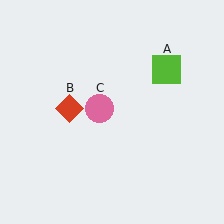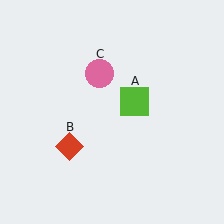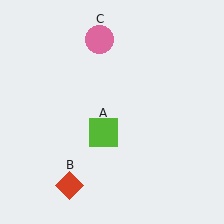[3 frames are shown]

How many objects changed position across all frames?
3 objects changed position: lime square (object A), red diamond (object B), pink circle (object C).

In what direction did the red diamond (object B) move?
The red diamond (object B) moved down.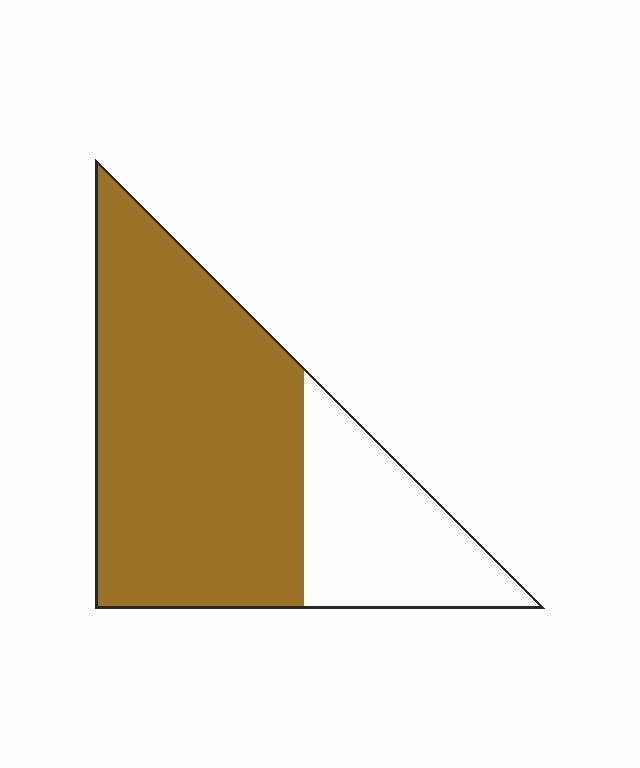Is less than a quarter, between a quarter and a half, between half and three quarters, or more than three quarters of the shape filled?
Between half and three quarters.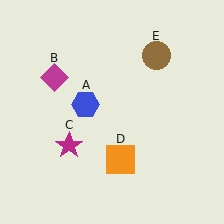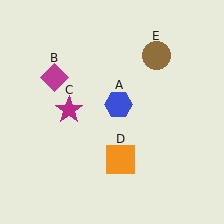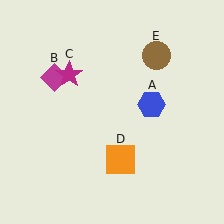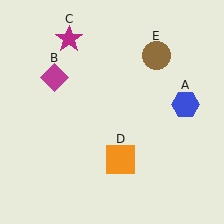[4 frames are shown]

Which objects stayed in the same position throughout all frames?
Magenta diamond (object B) and orange square (object D) and brown circle (object E) remained stationary.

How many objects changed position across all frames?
2 objects changed position: blue hexagon (object A), magenta star (object C).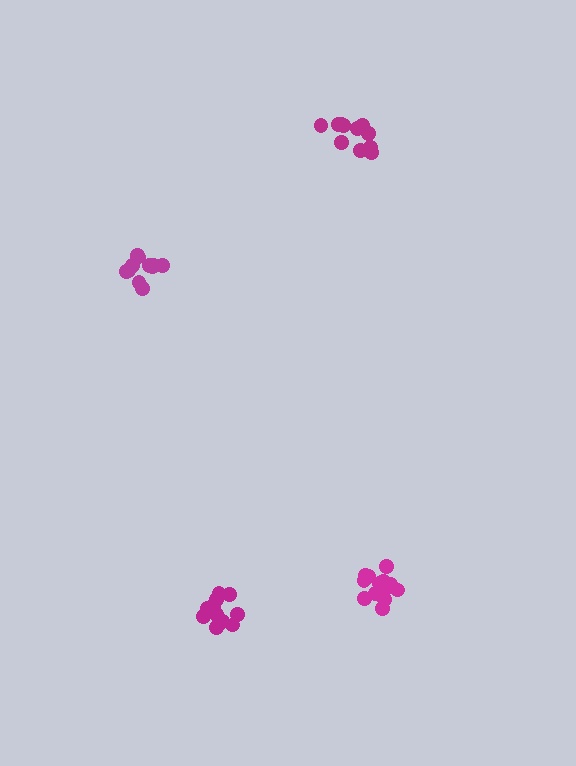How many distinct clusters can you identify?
There are 4 distinct clusters.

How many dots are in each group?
Group 1: 13 dots, Group 2: 11 dots, Group 3: 12 dots, Group 4: 14 dots (50 total).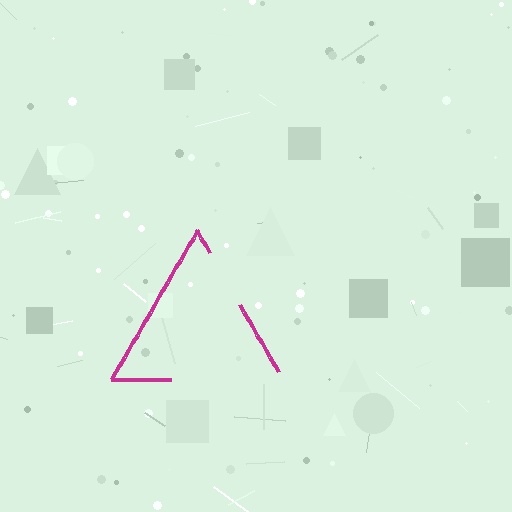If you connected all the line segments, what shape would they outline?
They would outline a triangle.